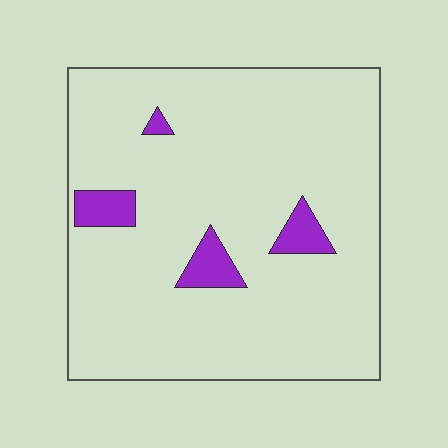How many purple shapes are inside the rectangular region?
4.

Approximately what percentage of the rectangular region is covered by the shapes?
Approximately 5%.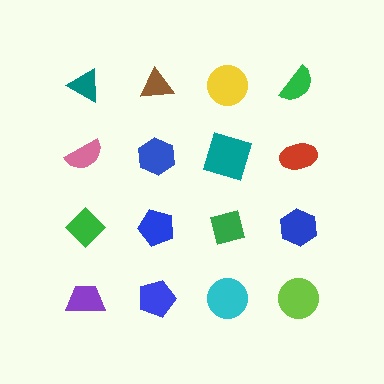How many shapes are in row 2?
4 shapes.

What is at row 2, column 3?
A teal square.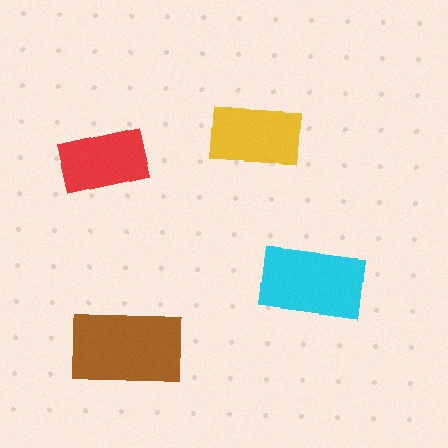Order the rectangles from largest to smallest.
the brown one, the cyan one, the yellow one, the red one.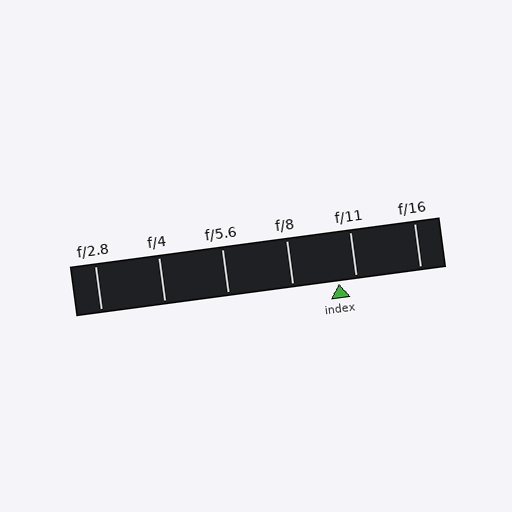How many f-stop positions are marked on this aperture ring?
There are 6 f-stop positions marked.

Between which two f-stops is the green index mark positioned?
The index mark is between f/8 and f/11.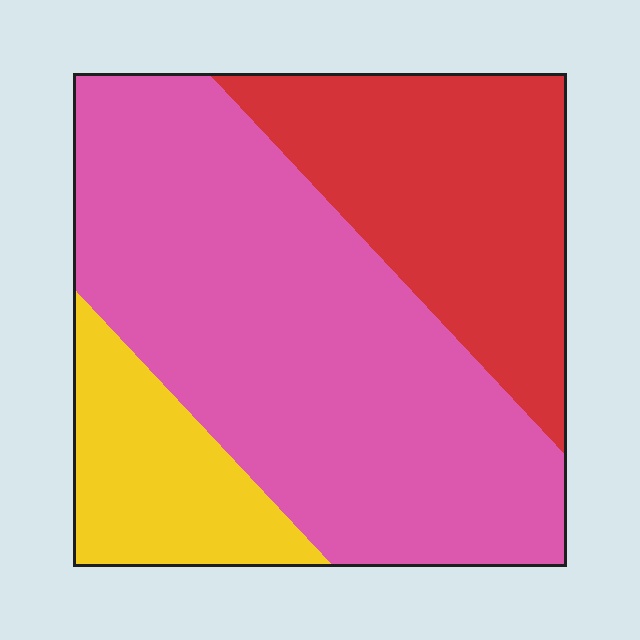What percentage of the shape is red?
Red covers about 30% of the shape.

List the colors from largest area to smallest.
From largest to smallest: pink, red, yellow.